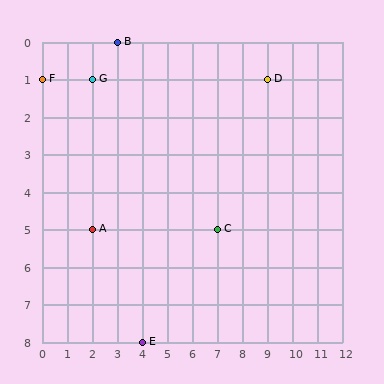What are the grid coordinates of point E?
Point E is at grid coordinates (4, 8).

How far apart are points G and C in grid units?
Points G and C are 5 columns and 4 rows apart (about 6.4 grid units diagonally).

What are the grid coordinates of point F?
Point F is at grid coordinates (0, 1).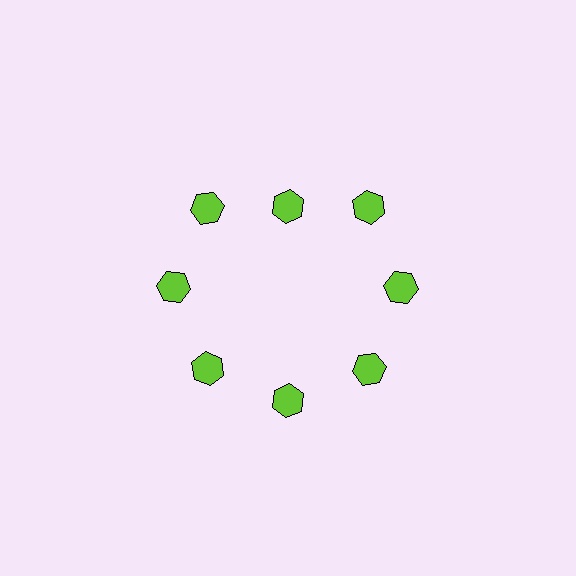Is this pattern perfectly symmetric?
No. The 8 lime hexagons are arranged in a ring, but one element near the 12 o'clock position is pulled inward toward the center, breaking the 8-fold rotational symmetry.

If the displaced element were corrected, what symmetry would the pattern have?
It would have 8-fold rotational symmetry — the pattern would map onto itself every 45 degrees.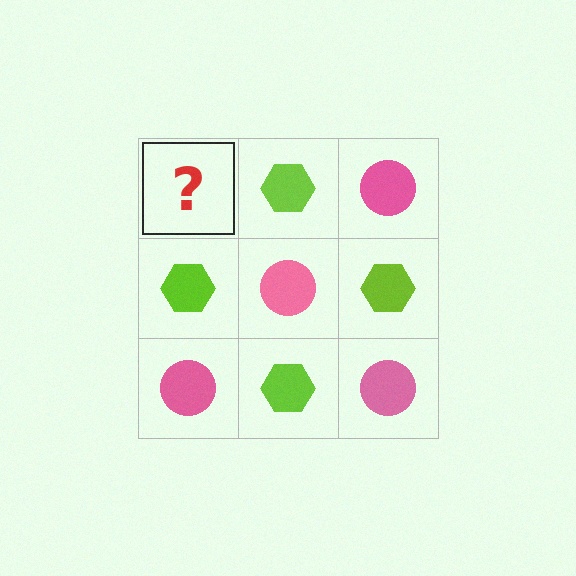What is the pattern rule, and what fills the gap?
The rule is that it alternates pink circle and lime hexagon in a checkerboard pattern. The gap should be filled with a pink circle.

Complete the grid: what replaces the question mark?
The question mark should be replaced with a pink circle.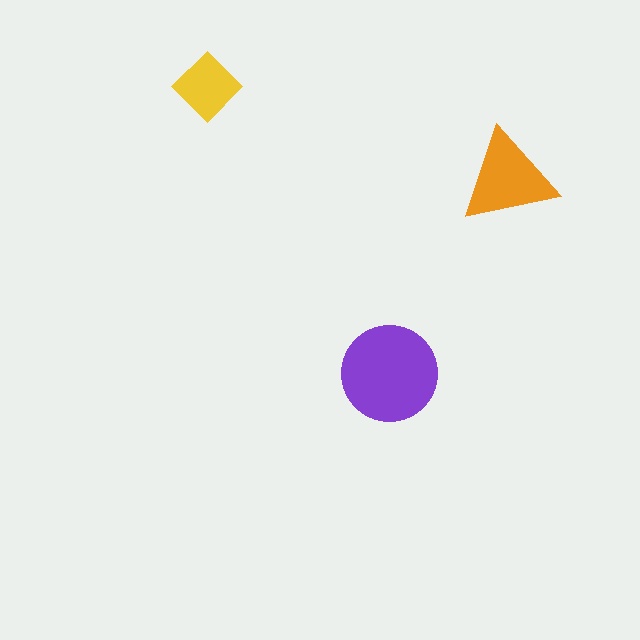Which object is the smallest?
The yellow diamond.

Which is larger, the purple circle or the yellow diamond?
The purple circle.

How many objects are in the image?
There are 3 objects in the image.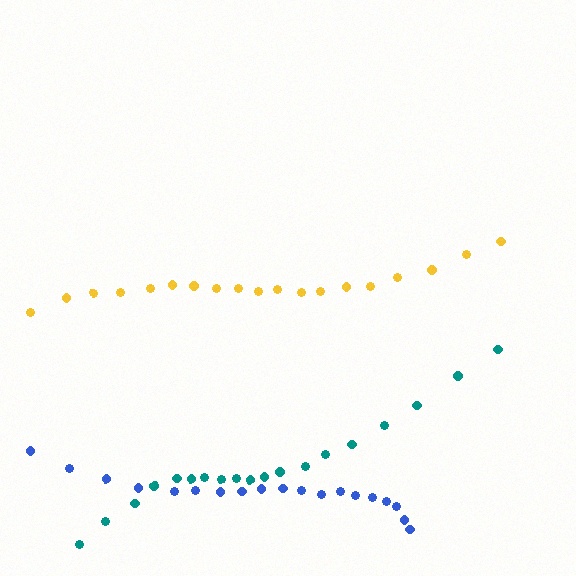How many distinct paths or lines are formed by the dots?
There are 3 distinct paths.